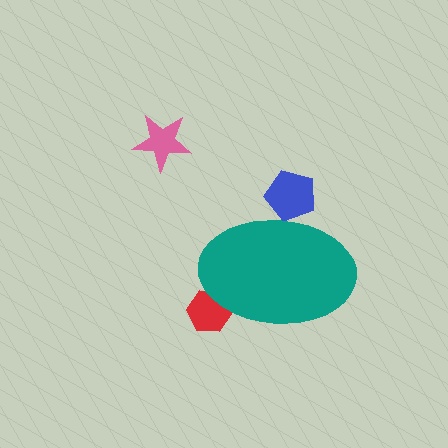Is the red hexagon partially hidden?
Yes, the red hexagon is partially hidden behind the teal ellipse.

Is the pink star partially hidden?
No, the pink star is fully visible.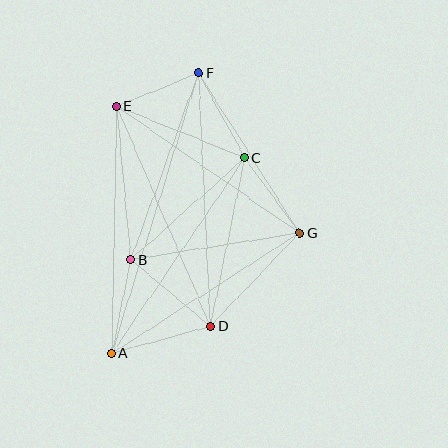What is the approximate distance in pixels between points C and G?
The distance between C and G is approximately 93 pixels.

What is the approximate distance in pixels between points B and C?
The distance between B and C is approximately 153 pixels.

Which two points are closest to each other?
Points E and F are closest to each other.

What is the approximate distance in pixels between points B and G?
The distance between B and G is approximately 171 pixels.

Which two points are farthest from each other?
Points A and F are farthest from each other.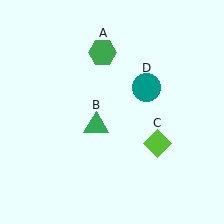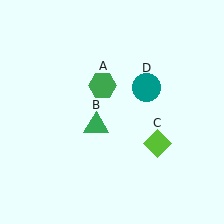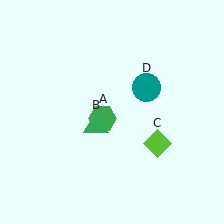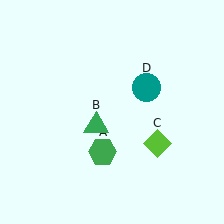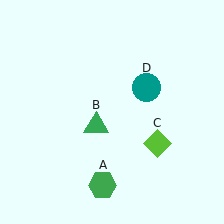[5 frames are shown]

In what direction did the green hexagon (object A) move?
The green hexagon (object A) moved down.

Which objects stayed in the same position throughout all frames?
Green triangle (object B) and lime diamond (object C) and teal circle (object D) remained stationary.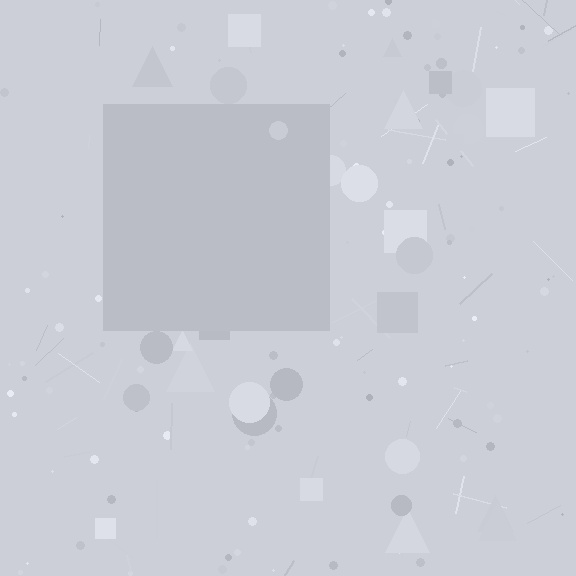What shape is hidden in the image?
A square is hidden in the image.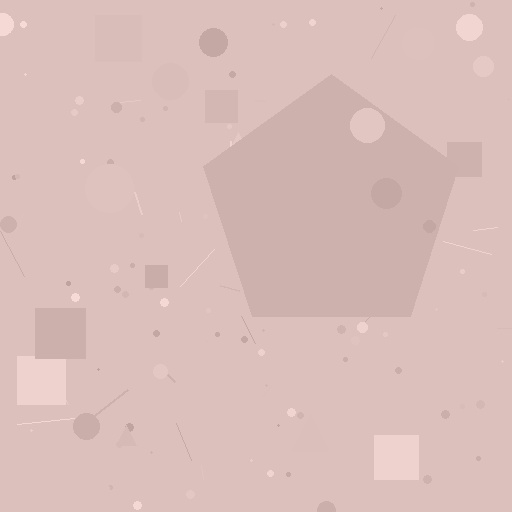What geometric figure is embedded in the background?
A pentagon is embedded in the background.